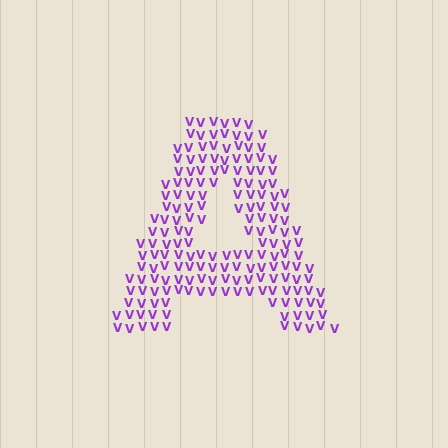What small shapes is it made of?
It is made of small letter V's.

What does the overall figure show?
The overall figure shows the letter A.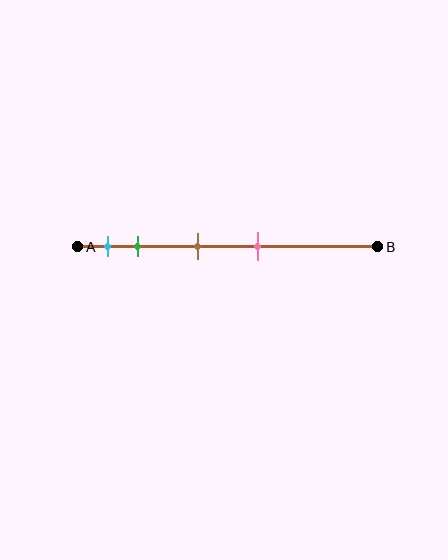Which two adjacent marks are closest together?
The cyan and green marks are the closest adjacent pair.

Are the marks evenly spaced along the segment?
No, the marks are not evenly spaced.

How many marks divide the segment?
There are 4 marks dividing the segment.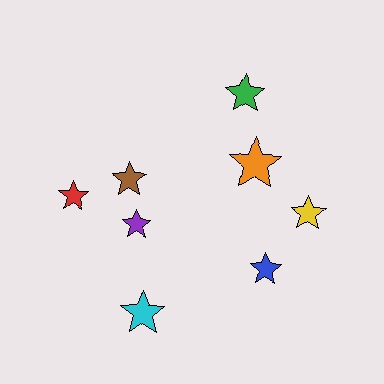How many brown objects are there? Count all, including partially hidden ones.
There is 1 brown object.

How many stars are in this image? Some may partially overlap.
There are 8 stars.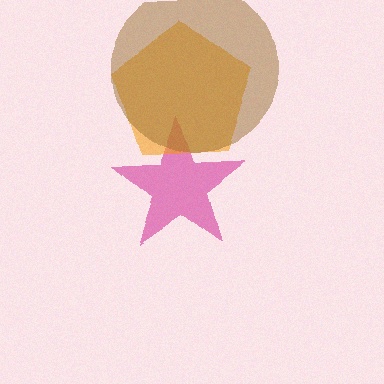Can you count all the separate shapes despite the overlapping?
Yes, there are 3 separate shapes.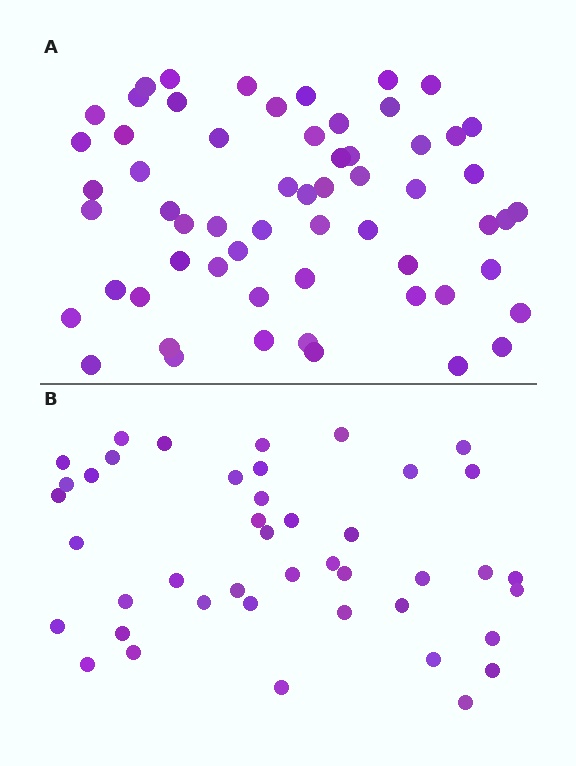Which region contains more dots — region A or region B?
Region A (the top region) has more dots.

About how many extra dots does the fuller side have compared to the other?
Region A has approximately 15 more dots than region B.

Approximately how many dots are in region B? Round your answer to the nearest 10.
About 40 dots. (The exact count is 43, which rounds to 40.)